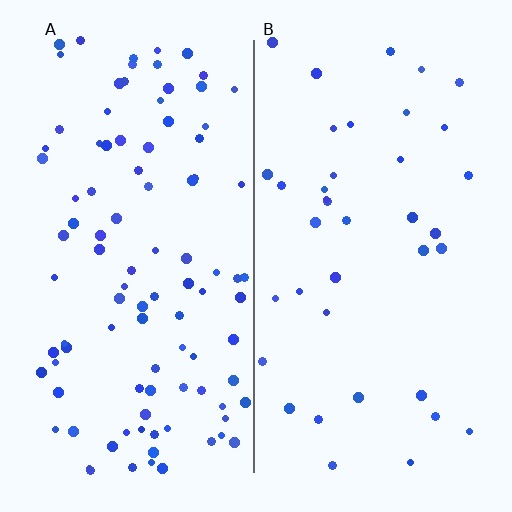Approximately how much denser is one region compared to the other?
Approximately 2.6× — region A over region B.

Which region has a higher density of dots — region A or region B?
A (the left).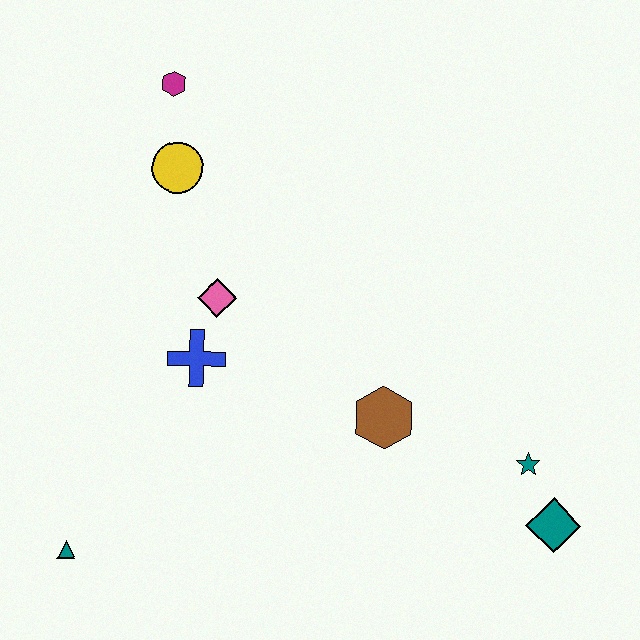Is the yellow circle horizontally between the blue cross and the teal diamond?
No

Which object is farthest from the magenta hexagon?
The teal diamond is farthest from the magenta hexagon.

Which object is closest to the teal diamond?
The teal star is closest to the teal diamond.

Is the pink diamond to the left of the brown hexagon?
Yes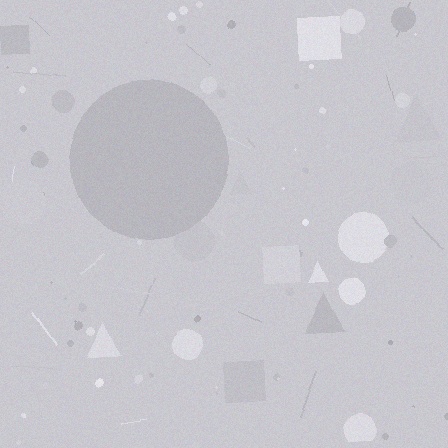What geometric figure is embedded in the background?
A circle is embedded in the background.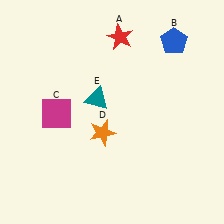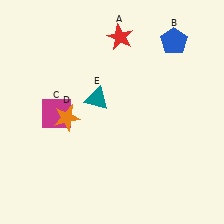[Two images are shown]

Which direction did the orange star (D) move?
The orange star (D) moved left.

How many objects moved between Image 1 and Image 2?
1 object moved between the two images.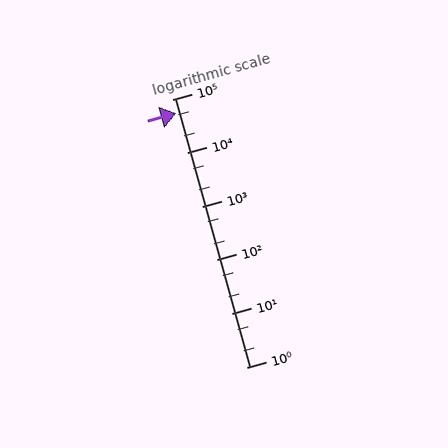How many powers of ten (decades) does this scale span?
The scale spans 5 decades, from 1 to 100000.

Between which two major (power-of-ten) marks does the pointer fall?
The pointer is between 10000 and 100000.